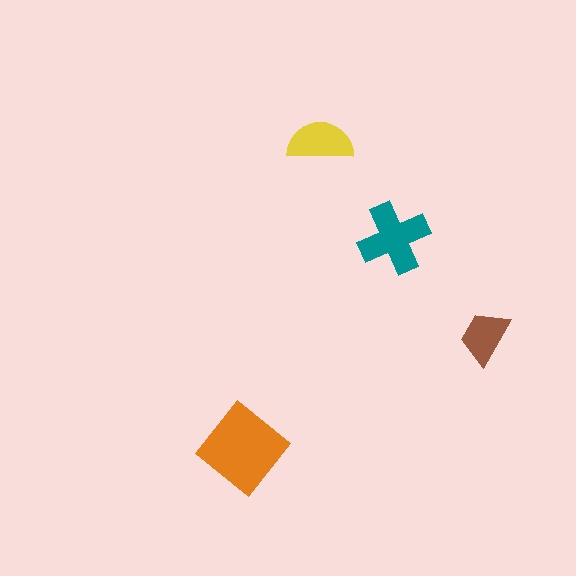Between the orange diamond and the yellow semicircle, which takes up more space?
The orange diamond.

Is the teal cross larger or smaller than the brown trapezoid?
Larger.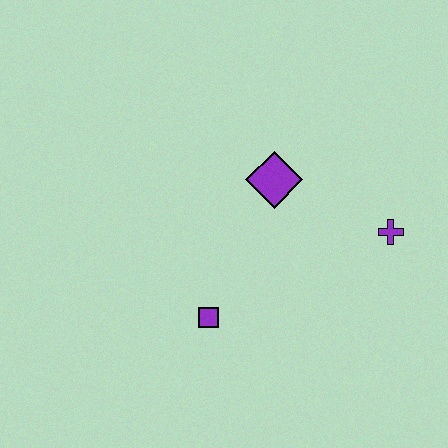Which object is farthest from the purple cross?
The purple square is farthest from the purple cross.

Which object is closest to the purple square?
The purple diamond is closest to the purple square.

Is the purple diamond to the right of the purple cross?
No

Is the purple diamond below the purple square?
No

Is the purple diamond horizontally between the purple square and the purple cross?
Yes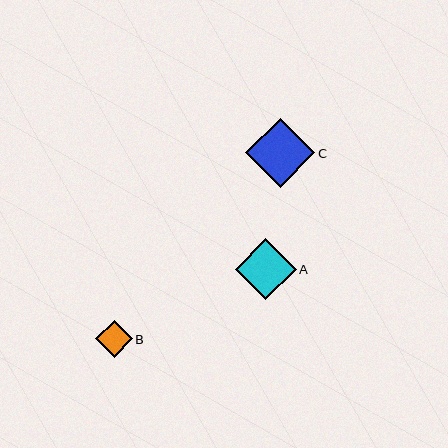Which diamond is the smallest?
Diamond B is the smallest with a size of approximately 37 pixels.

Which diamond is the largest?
Diamond C is the largest with a size of approximately 69 pixels.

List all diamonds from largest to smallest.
From largest to smallest: C, A, B.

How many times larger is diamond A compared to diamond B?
Diamond A is approximately 1.7 times the size of diamond B.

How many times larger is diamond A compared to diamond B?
Diamond A is approximately 1.7 times the size of diamond B.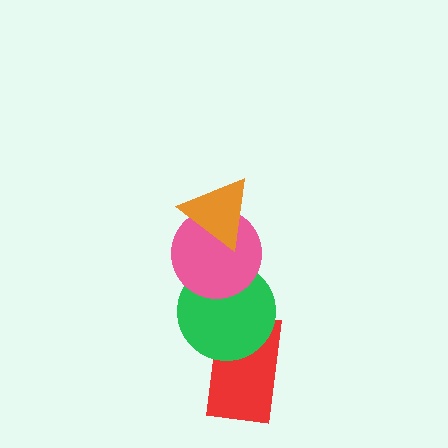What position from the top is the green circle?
The green circle is 3rd from the top.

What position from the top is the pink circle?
The pink circle is 2nd from the top.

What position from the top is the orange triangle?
The orange triangle is 1st from the top.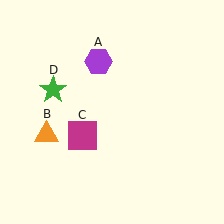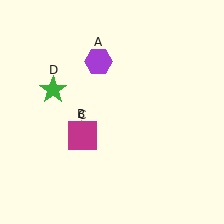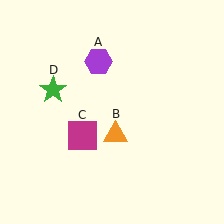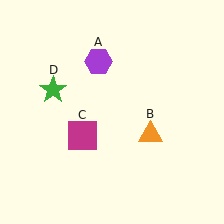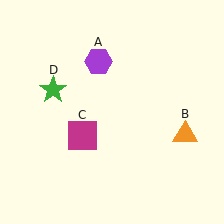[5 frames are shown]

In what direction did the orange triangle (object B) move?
The orange triangle (object B) moved right.